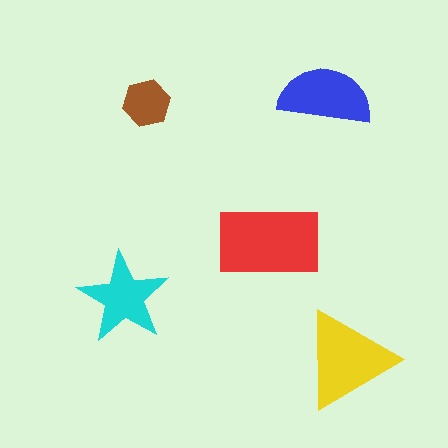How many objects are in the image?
There are 5 objects in the image.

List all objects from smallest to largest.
The brown hexagon, the cyan star, the blue semicircle, the yellow triangle, the red rectangle.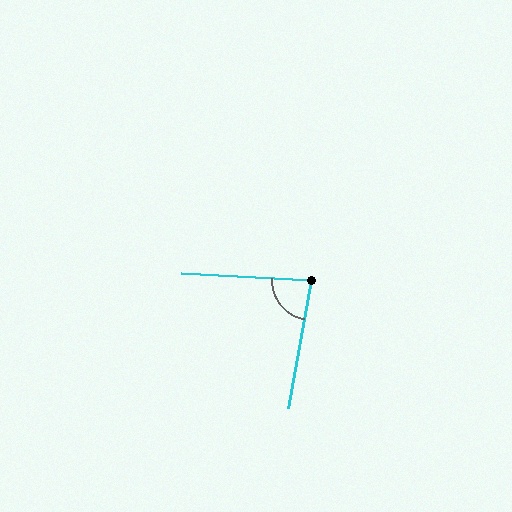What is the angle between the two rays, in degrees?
Approximately 83 degrees.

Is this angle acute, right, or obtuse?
It is acute.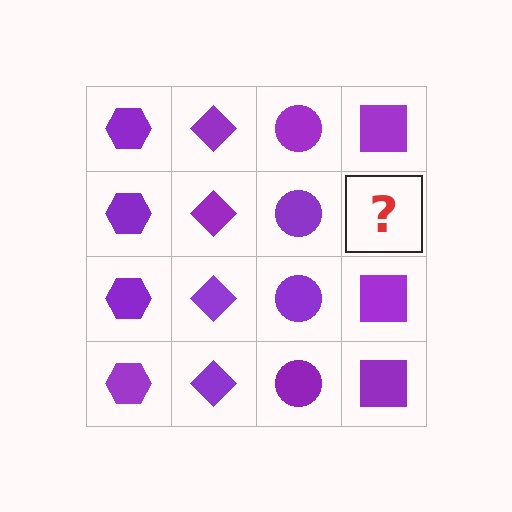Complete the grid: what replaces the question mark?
The question mark should be replaced with a purple square.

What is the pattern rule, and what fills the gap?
The rule is that each column has a consistent shape. The gap should be filled with a purple square.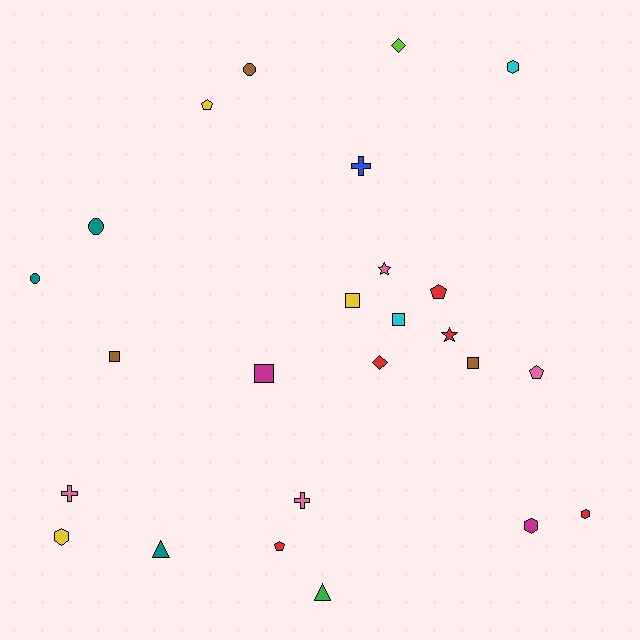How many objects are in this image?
There are 25 objects.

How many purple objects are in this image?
There are no purple objects.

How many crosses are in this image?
There are 3 crosses.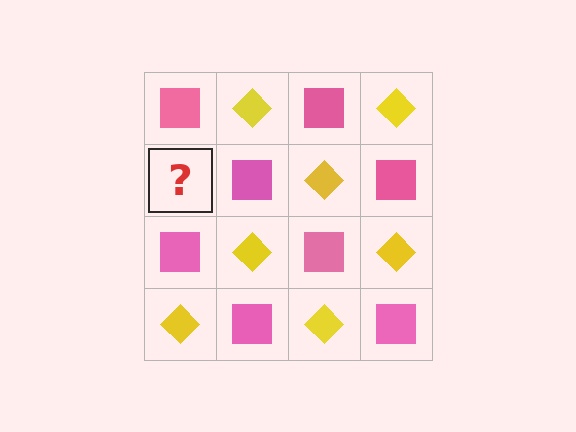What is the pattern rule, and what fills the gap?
The rule is that it alternates pink square and yellow diamond in a checkerboard pattern. The gap should be filled with a yellow diamond.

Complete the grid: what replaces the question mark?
The question mark should be replaced with a yellow diamond.